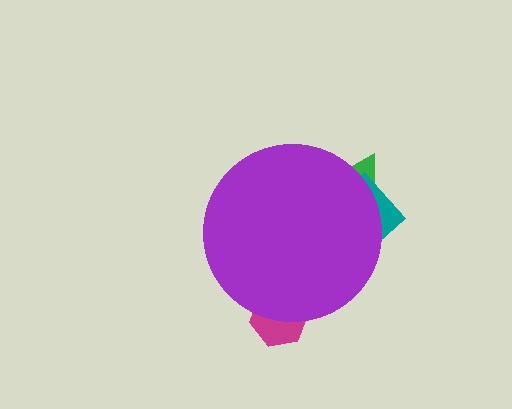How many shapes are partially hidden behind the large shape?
3 shapes are partially hidden.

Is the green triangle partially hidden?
Yes, the green triangle is partially hidden behind the purple circle.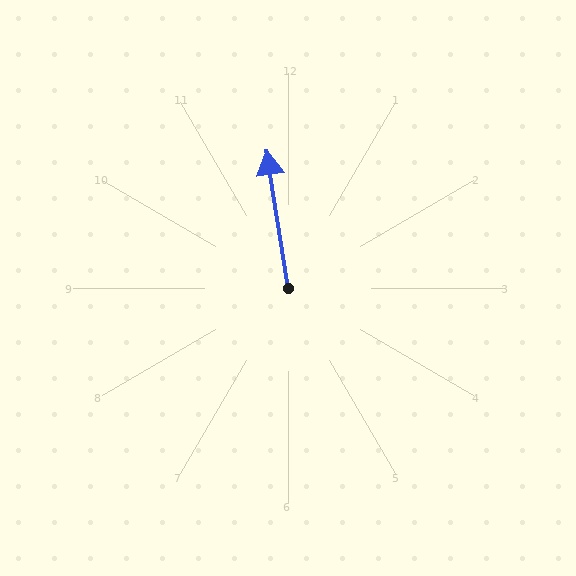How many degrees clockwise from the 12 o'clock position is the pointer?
Approximately 351 degrees.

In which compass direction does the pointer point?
North.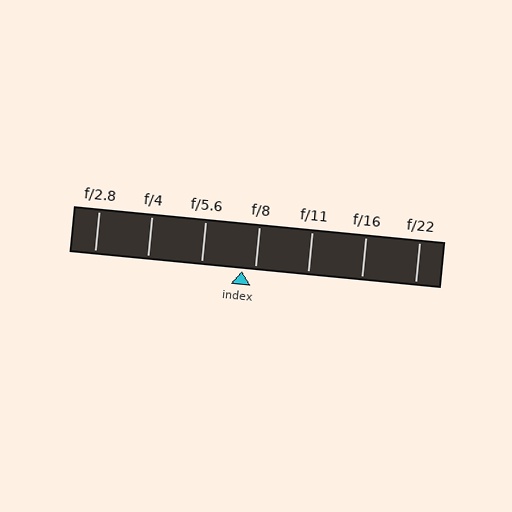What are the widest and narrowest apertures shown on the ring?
The widest aperture shown is f/2.8 and the narrowest is f/22.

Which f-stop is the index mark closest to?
The index mark is closest to f/8.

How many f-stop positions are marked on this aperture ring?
There are 7 f-stop positions marked.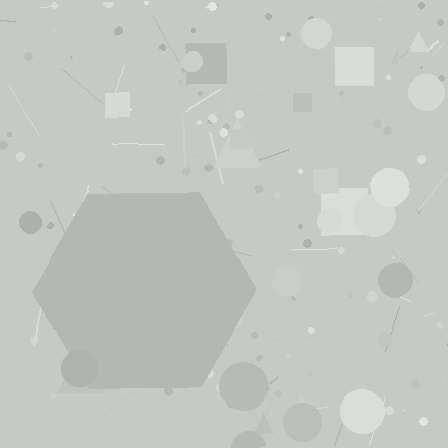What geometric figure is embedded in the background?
A hexagon is embedded in the background.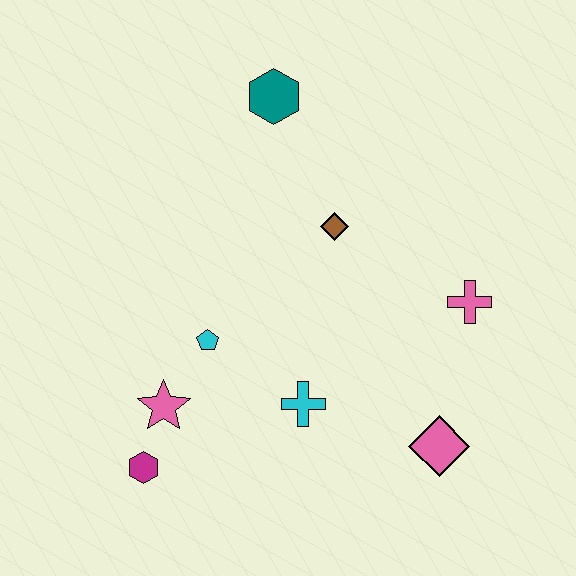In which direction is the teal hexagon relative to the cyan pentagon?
The teal hexagon is above the cyan pentagon.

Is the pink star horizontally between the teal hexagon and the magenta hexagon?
Yes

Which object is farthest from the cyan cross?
The teal hexagon is farthest from the cyan cross.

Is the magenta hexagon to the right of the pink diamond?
No